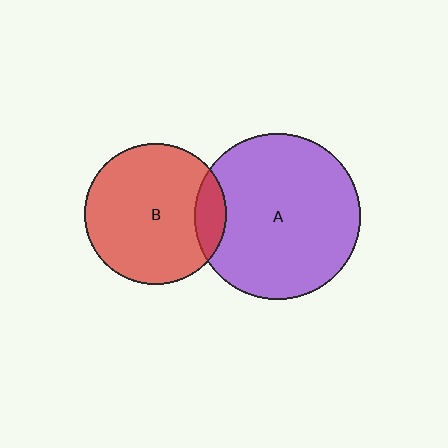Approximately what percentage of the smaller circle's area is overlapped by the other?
Approximately 15%.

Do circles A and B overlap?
Yes.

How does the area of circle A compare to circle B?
Approximately 1.4 times.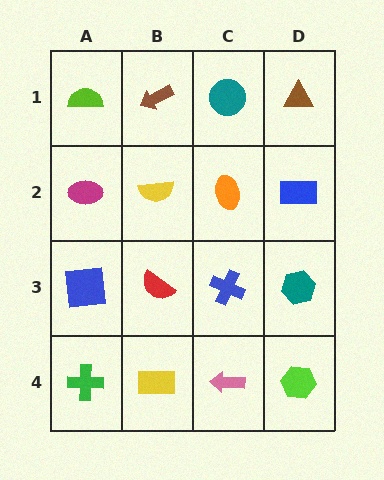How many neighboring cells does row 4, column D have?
2.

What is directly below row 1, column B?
A yellow semicircle.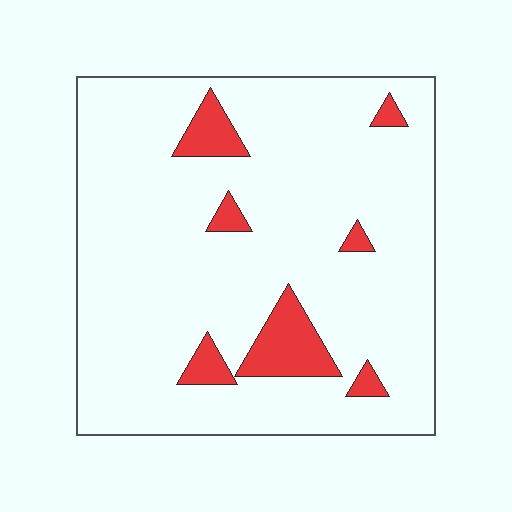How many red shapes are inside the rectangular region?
7.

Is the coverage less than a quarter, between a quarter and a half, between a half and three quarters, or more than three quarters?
Less than a quarter.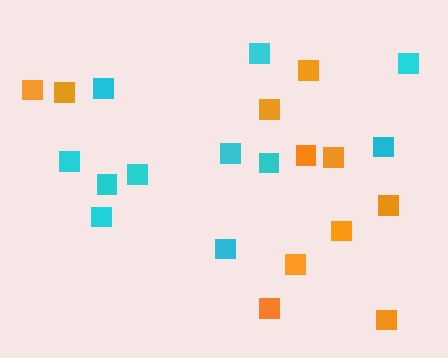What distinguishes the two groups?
There are 2 groups: one group of cyan squares (11) and one group of orange squares (11).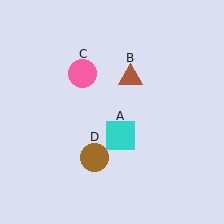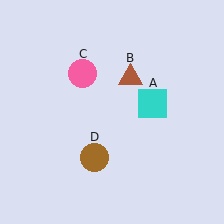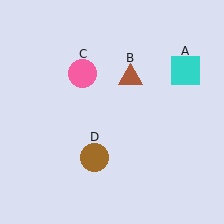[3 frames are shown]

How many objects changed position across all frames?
1 object changed position: cyan square (object A).